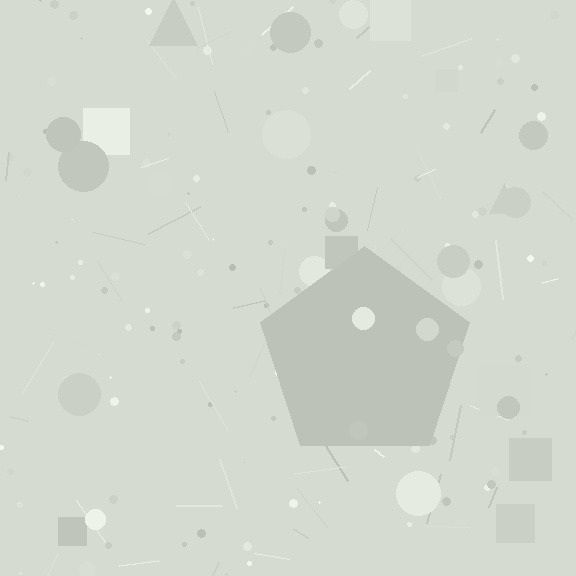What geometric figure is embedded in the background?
A pentagon is embedded in the background.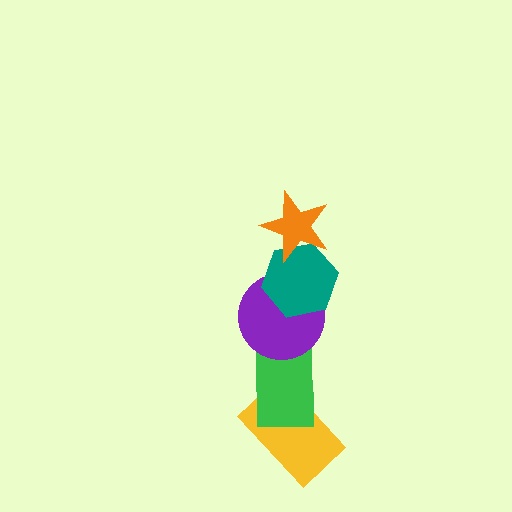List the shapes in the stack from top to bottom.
From top to bottom: the orange star, the teal hexagon, the purple circle, the green rectangle, the yellow rectangle.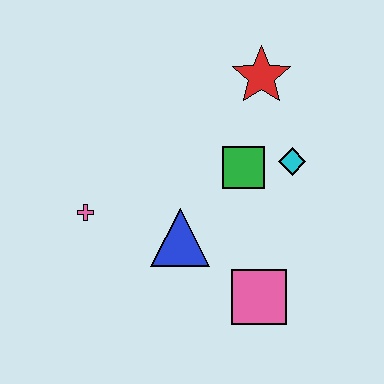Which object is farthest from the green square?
The pink cross is farthest from the green square.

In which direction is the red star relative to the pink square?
The red star is above the pink square.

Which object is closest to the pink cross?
The blue triangle is closest to the pink cross.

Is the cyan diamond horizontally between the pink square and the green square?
No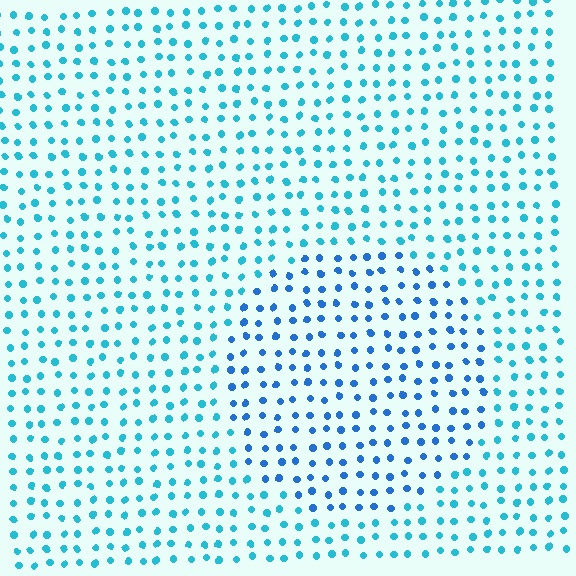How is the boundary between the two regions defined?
The boundary is defined purely by a slight shift in hue (about 27 degrees). Spacing, size, and orientation are identical on both sides.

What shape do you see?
I see a circle.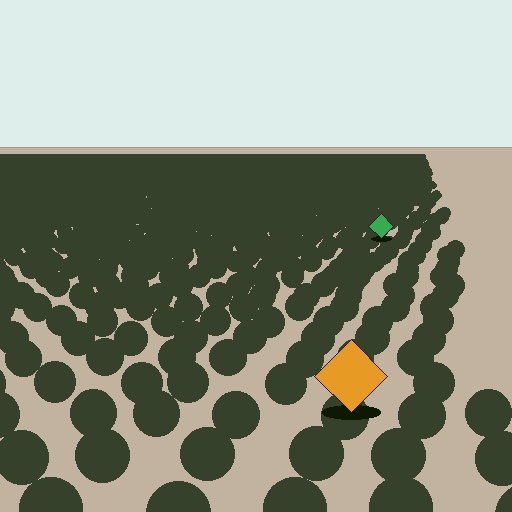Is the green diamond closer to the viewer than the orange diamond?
No. The orange diamond is closer — you can tell from the texture gradient: the ground texture is coarser near it.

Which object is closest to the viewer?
The orange diamond is closest. The texture marks near it are larger and more spread out.